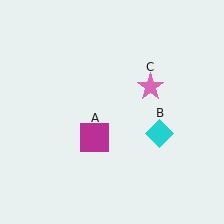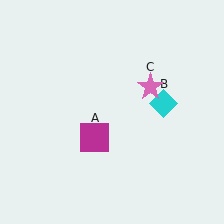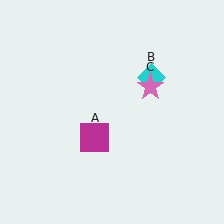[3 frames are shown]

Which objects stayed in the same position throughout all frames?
Magenta square (object A) and pink star (object C) remained stationary.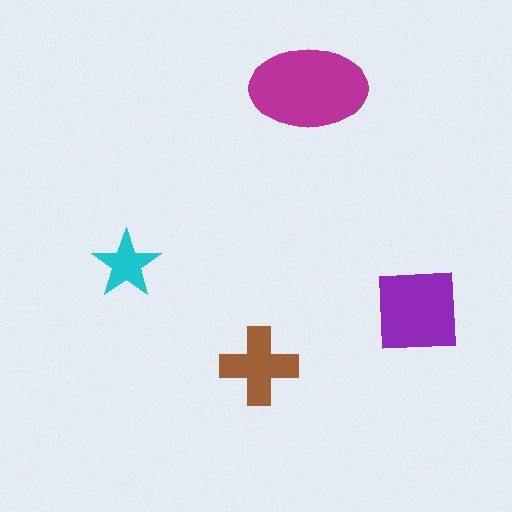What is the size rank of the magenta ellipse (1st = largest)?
1st.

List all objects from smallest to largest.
The cyan star, the brown cross, the purple square, the magenta ellipse.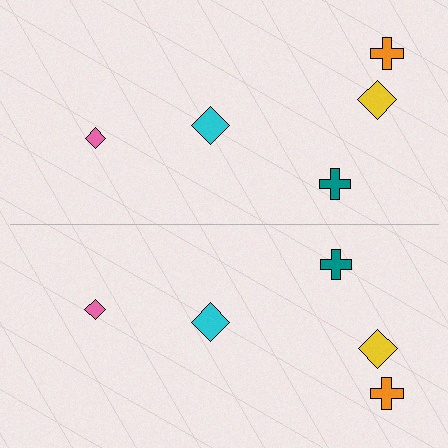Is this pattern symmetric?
Yes, this pattern has bilateral (reflection) symmetry.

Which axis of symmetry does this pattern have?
The pattern has a horizontal axis of symmetry running through the center of the image.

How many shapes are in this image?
There are 10 shapes in this image.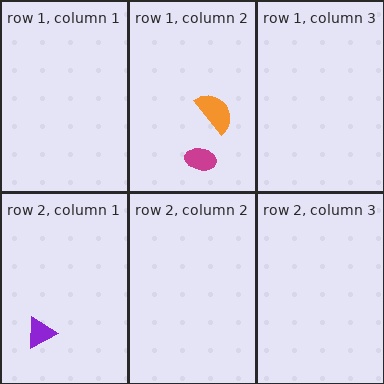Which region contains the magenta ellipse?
The row 1, column 2 region.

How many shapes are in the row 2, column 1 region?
1.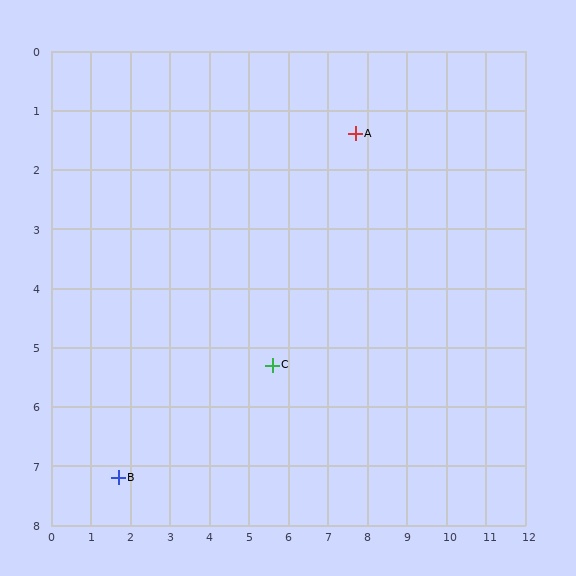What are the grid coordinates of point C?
Point C is at approximately (5.6, 5.3).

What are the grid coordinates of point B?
Point B is at approximately (1.7, 7.2).